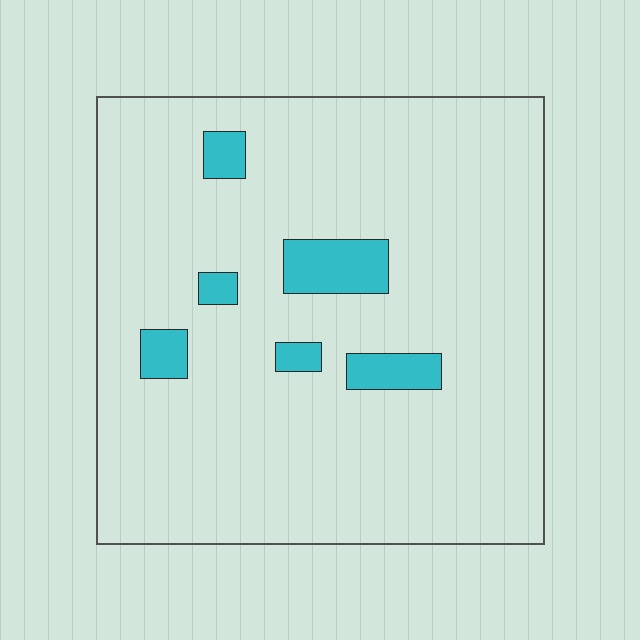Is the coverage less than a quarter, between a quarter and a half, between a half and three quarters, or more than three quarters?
Less than a quarter.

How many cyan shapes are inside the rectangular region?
6.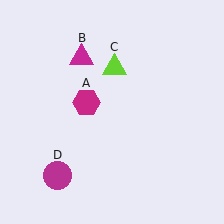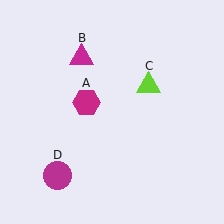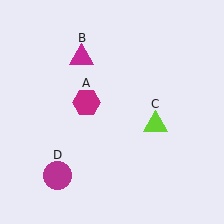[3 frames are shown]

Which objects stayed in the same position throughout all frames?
Magenta hexagon (object A) and magenta triangle (object B) and magenta circle (object D) remained stationary.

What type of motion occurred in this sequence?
The lime triangle (object C) rotated clockwise around the center of the scene.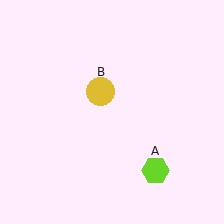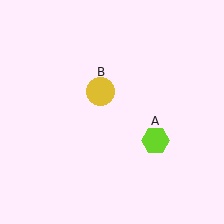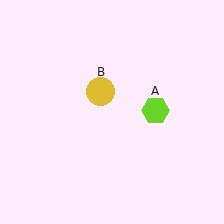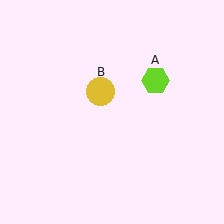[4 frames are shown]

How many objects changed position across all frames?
1 object changed position: lime hexagon (object A).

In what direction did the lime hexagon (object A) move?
The lime hexagon (object A) moved up.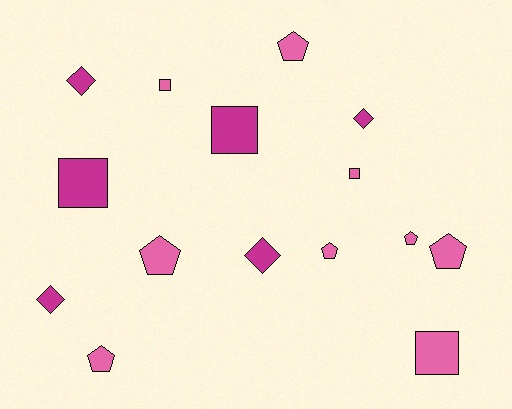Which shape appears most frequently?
Pentagon, with 6 objects.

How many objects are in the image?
There are 15 objects.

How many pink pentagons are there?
There are 6 pink pentagons.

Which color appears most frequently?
Pink, with 9 objects.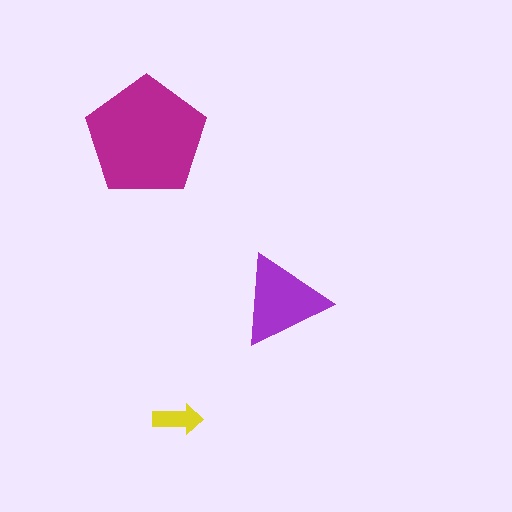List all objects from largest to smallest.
The magenta pentagon, the purple triangle, the yellow arrow.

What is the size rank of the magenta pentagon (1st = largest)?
1st.